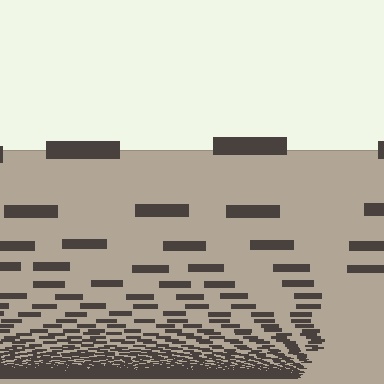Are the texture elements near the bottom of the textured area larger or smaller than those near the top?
Smaller. The gradient is inverted — elements near the bottom are smaller and denser.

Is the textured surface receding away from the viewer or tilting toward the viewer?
The surface appears to tilt toward the viewer. Texture elements get larger and sparser toward the top.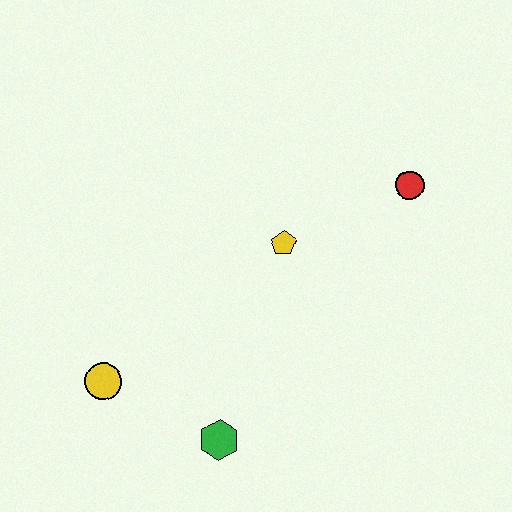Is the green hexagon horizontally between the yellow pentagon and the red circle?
No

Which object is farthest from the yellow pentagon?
The yellow circle is farthest from the yellow pentagon.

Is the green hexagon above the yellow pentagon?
No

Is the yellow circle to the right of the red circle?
No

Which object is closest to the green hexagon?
The yellow circle is closest to the green hexagon.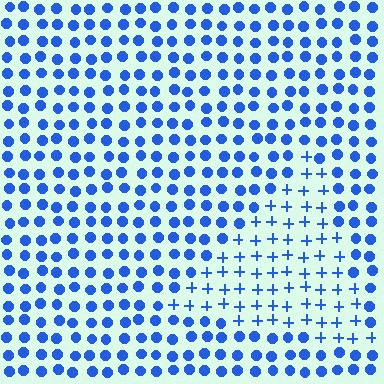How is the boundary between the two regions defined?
The boundary is defined by a change in element shape: plus signs inside vs. circles outside. All elements share the same color and spacing.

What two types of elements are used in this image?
The image uses plus signs inside the triangle region and circles outside it.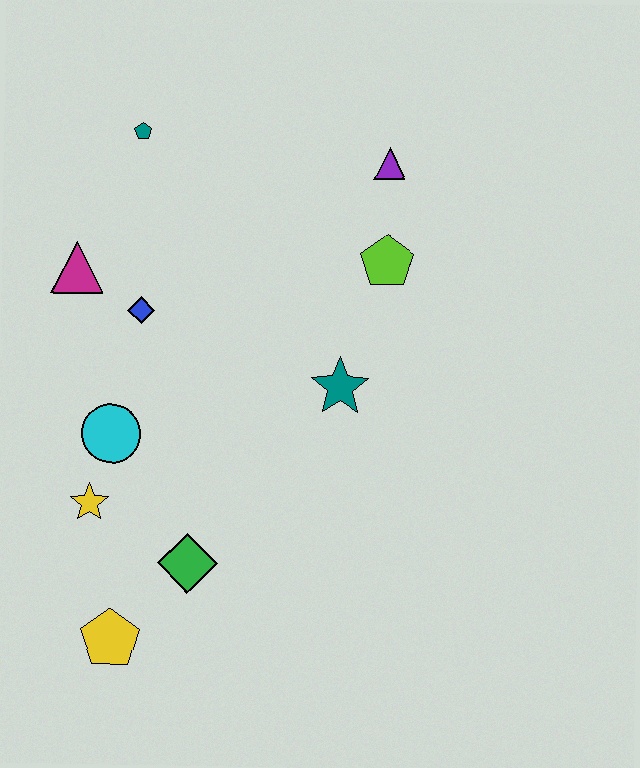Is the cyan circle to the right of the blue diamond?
No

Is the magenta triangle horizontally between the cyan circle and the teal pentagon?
No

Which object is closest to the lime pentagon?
The purple triangle is closest to the lime pentagon.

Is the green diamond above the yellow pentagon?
Yes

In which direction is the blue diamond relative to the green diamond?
The blue diamond is above the green diamond.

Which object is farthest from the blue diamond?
The yellow pentagon is farthest from the blue diamond.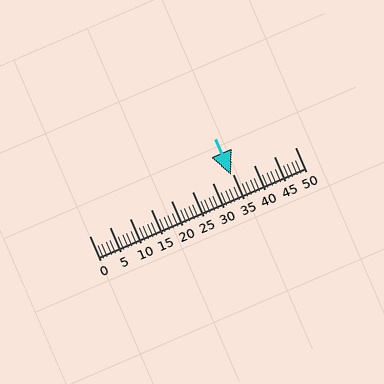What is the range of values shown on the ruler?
The ruler shows values from 0 to 50.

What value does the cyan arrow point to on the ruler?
The cyan arrow points to approximately 34.